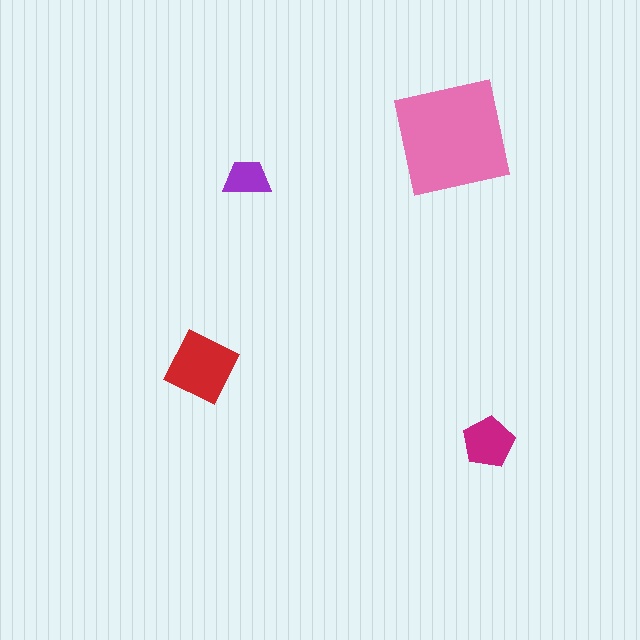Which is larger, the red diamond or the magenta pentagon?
The red diamond.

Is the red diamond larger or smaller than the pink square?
Smaller.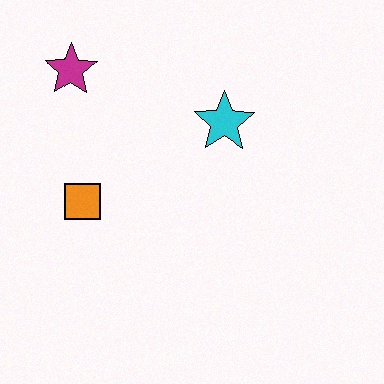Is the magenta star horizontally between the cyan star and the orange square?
No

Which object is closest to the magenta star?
The orange square is closest to the magenta star.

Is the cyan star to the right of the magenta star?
Yes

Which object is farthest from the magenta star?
The cyan star is farthest from the magenta star.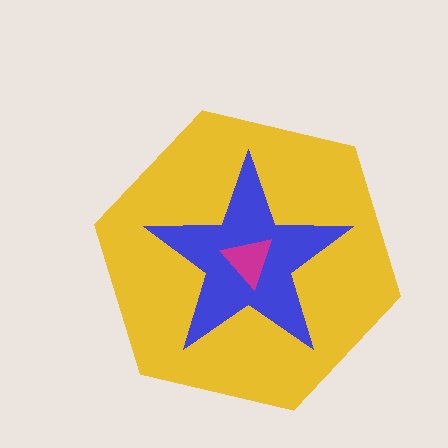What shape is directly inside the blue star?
The magenta triangle.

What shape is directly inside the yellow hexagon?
The blue star.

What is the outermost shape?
The yellow hexagon.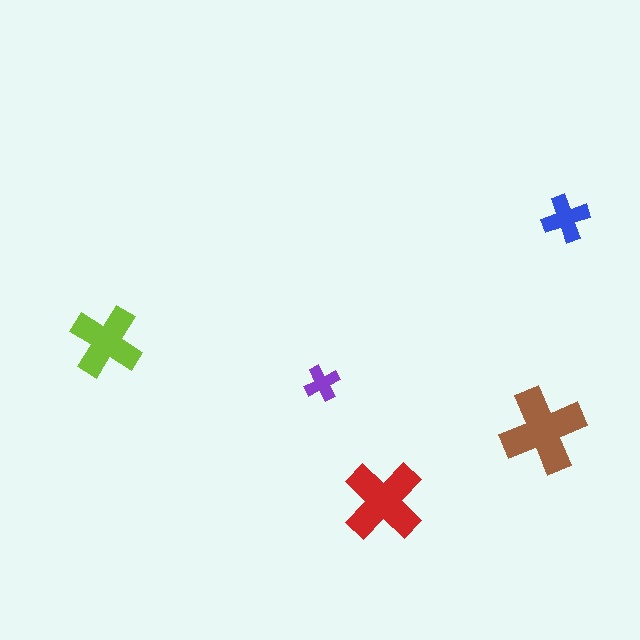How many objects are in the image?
There are 5 objects in the image.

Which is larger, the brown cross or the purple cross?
The brown one.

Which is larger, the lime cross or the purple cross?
The lime one.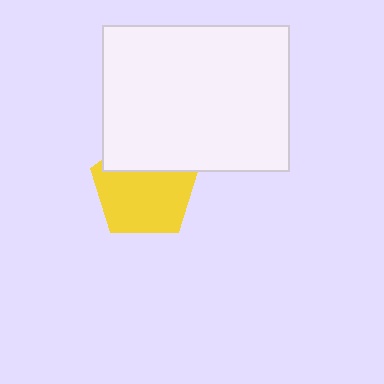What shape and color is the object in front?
The object in front is a white rectangle.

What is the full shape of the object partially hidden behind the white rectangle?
The partially hidden object is a yellow pentagon.